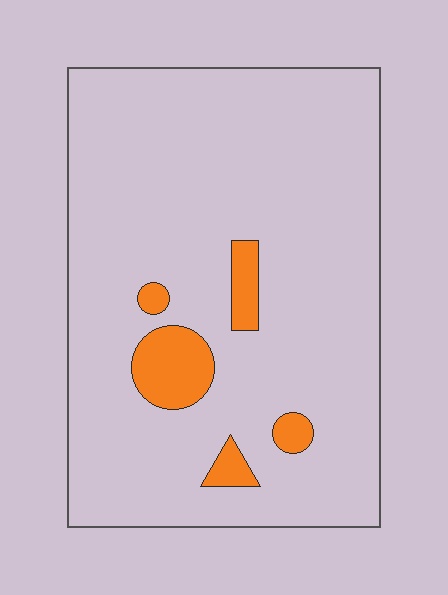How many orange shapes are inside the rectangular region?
5.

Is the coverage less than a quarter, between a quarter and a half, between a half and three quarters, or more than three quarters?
Less than a quarter.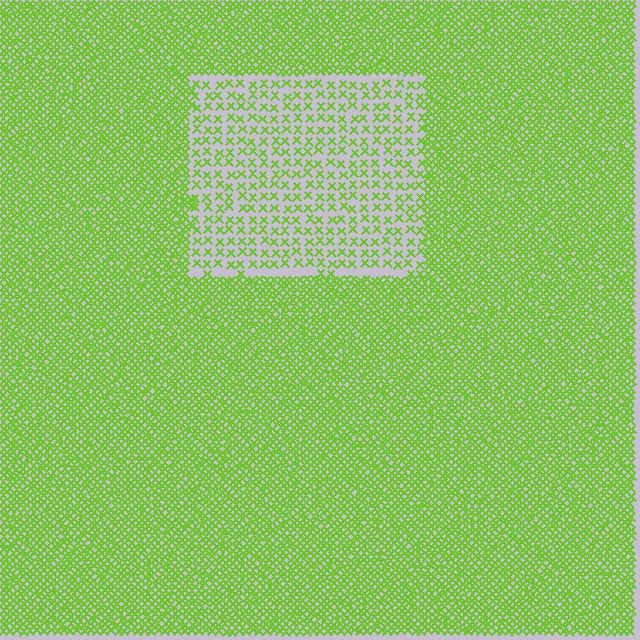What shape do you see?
I see a rectangle.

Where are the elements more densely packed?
The elements are more densely packed outside the rectangle boundary.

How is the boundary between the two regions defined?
The boundary is defined by a change in element density (approximately 2.8x ratio). All elements are the same color, size, and shape.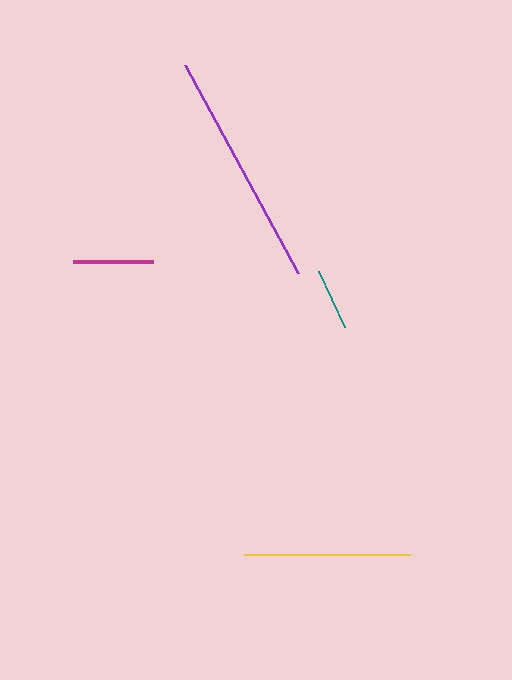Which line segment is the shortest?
The teal line is the shortest at approximately 62 pixels.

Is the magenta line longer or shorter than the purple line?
The purple line is longer than the magenta line.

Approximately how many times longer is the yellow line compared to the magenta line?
The yellow line is approximately 2.1 times the length of the magenta line.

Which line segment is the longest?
The purple line is the longest at approximately 237 pixels.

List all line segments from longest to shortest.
From longest to shortest: purple, yellow, magenta, teal.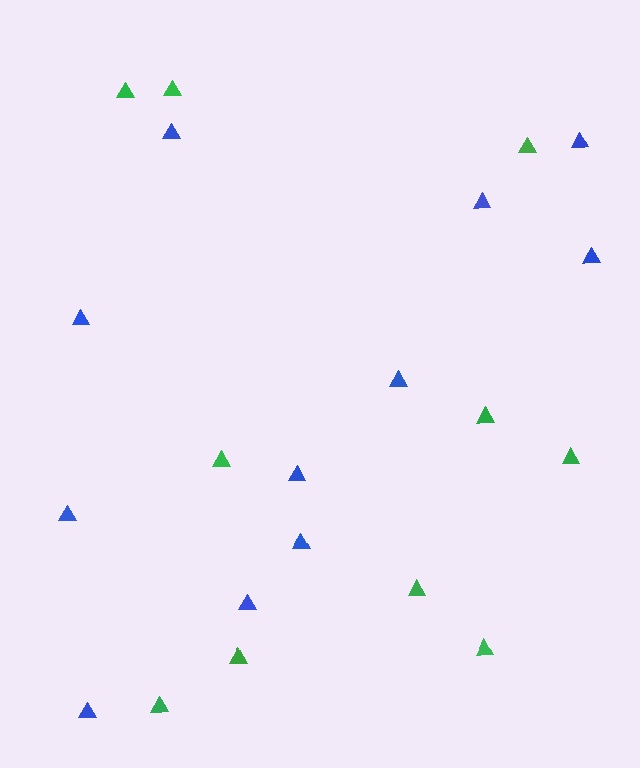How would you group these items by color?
There are 2 groups: one group of green triangles (10) and one group of blue triangles (11).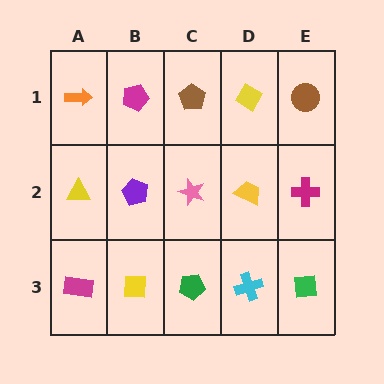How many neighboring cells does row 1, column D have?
3.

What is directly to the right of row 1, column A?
A magenta pentagon.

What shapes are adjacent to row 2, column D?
A yellow diamond (row 1, column D), a cyan cross (row 3, column D), a pink star (row 2, column C), a magenta cross (row 2, column E).